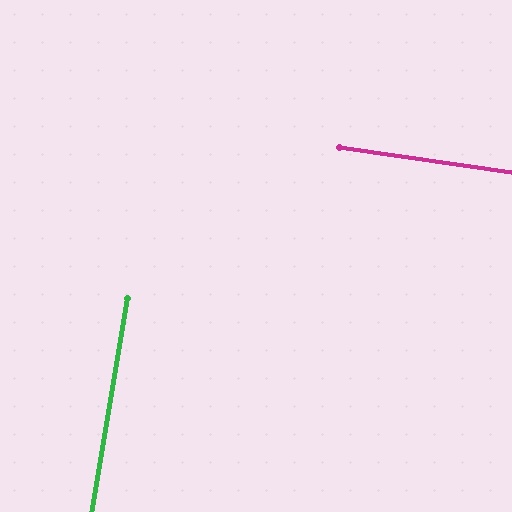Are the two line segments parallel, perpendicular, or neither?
Perpendicular — they meet at approximately 89°.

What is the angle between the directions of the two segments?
Approximately 89 degrees.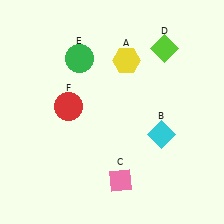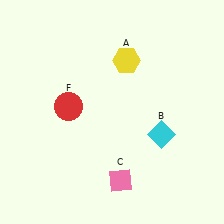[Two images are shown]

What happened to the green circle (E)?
The green circle (E) was removed in Image 2. It was in the top-left area of Image 1.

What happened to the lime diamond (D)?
The lime diamond (D) was removed in Image 2. It was in the top-right area of Image 1.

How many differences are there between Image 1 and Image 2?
There are 2 differences between the two images.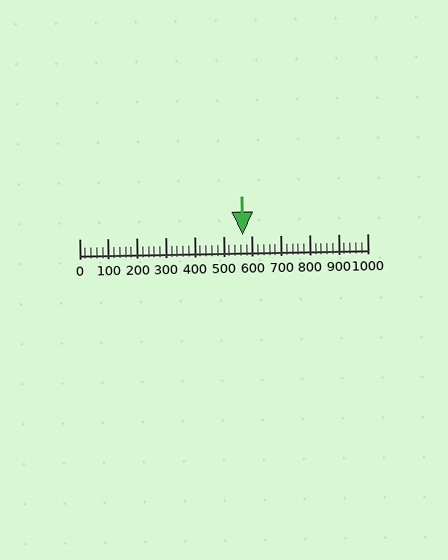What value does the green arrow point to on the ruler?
The green arrow points to approximately 567.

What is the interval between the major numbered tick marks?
The major tick marks are spaced 100 units apart.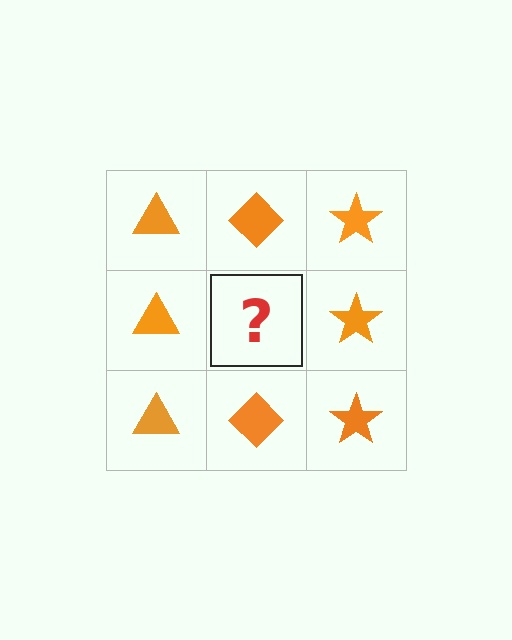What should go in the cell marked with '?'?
The missing cell should contain an orange diamond.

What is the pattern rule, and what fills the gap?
The rule is that each column has a consistent shape. The gap should be filled with an orange diamond.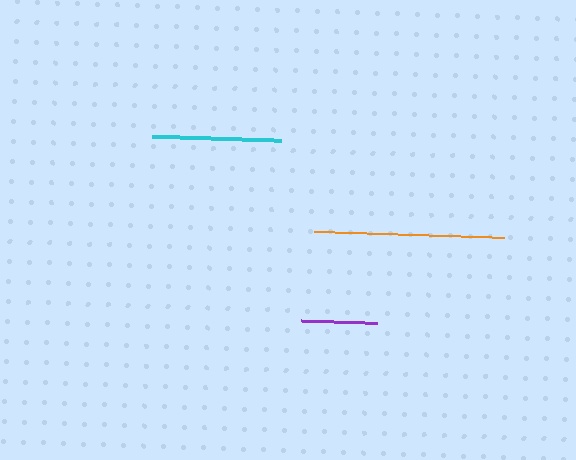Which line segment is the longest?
The orange line is the longest at approximately 190 pixels.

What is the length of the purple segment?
The purple segment is approximately 76 pixels long.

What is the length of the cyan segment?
The cyan segment is approximately 129 pixels long.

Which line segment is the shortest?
The purple line is the shortest at approximately 76 pixels.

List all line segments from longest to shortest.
From longest to shortest: orange, cyan, purple.